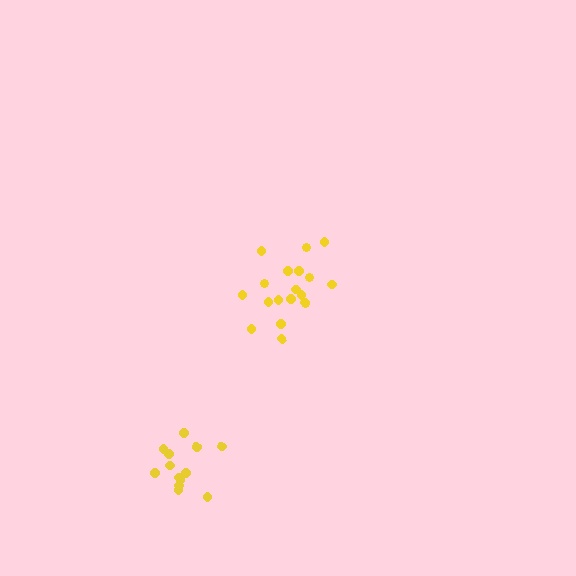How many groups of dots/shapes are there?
There are 2 groups.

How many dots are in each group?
Group 1: 13 dots, Group 2: 19 dots (32 total).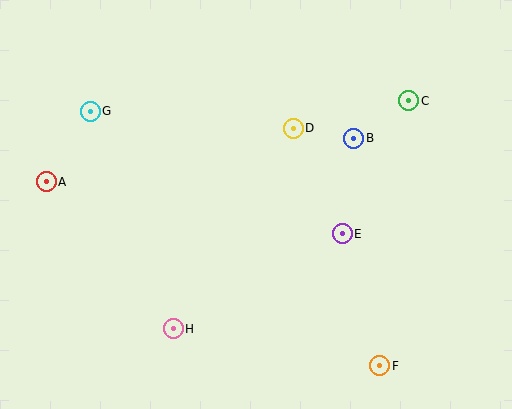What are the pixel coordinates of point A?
Point A is at (46, 182).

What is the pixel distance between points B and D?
The distance between B and D is 62 pixels.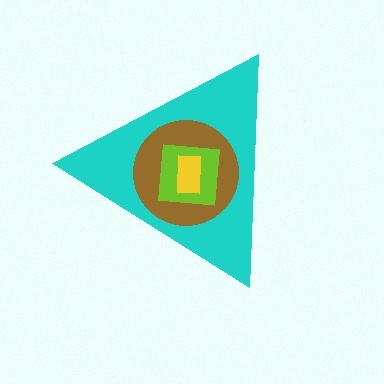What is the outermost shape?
The cyan triangle.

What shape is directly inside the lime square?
The yellow rectangle.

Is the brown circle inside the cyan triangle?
Yes.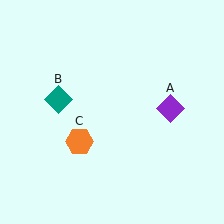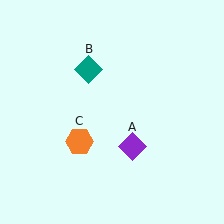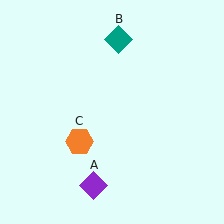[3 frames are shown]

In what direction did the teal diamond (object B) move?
The teal diamond (object B) moved up and to the right.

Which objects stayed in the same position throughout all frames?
Orange hexagon (object C) remained stationary.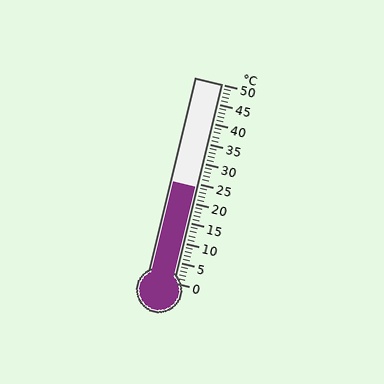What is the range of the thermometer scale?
The thermometer scale ranges from 0°C to 50°C.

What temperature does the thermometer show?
The thermometer shows approximately 24°C.